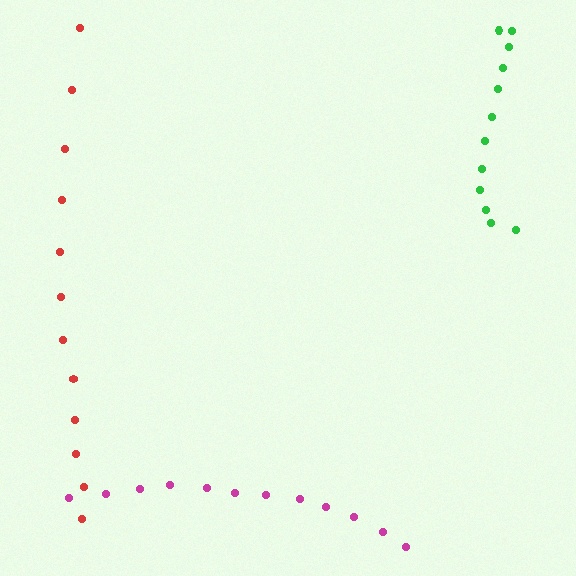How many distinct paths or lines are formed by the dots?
There are 3 distinct paths.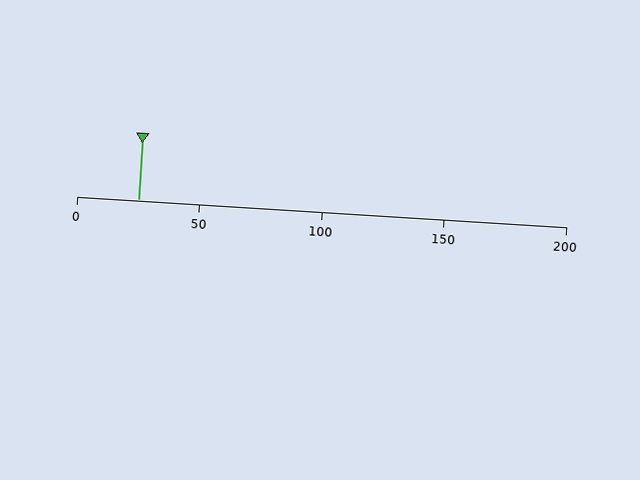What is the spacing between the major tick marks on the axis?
The major ticks are spaced 50 apart.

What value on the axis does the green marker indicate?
The marker indicates approximately 25.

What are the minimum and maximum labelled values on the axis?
The axis runs from 0 to 200.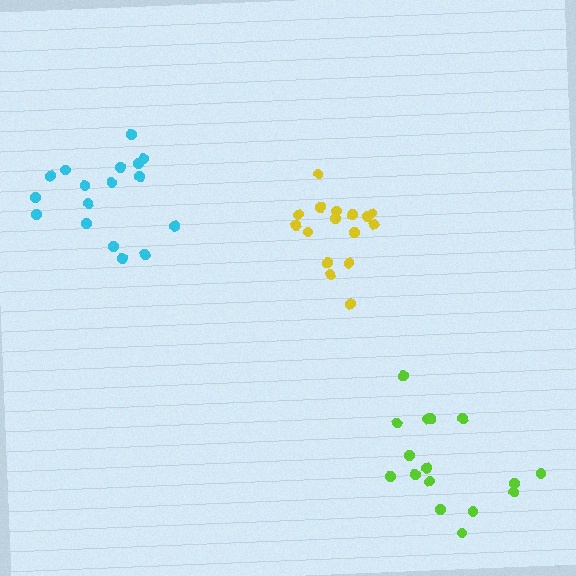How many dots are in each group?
Group 1: 16 dots, Group 2: 17 dots, Group 3: 16 dots (49 total).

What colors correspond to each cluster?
The clusters are colored: yellow, cyan, lime.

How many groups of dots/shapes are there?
There are 3 groups.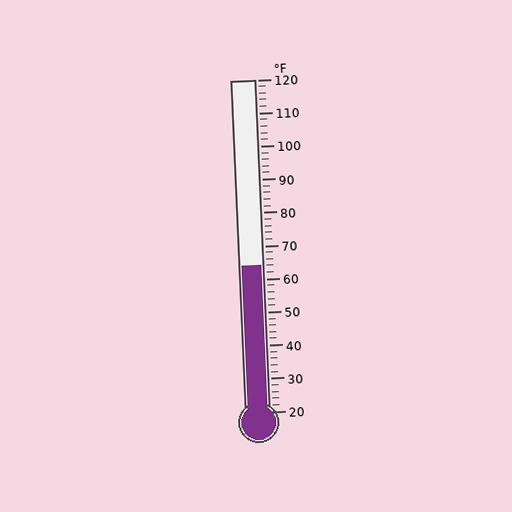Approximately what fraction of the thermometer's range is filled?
The thermometer is filled to approximately 45% of its range.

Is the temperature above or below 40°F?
The temperature is above 40°F.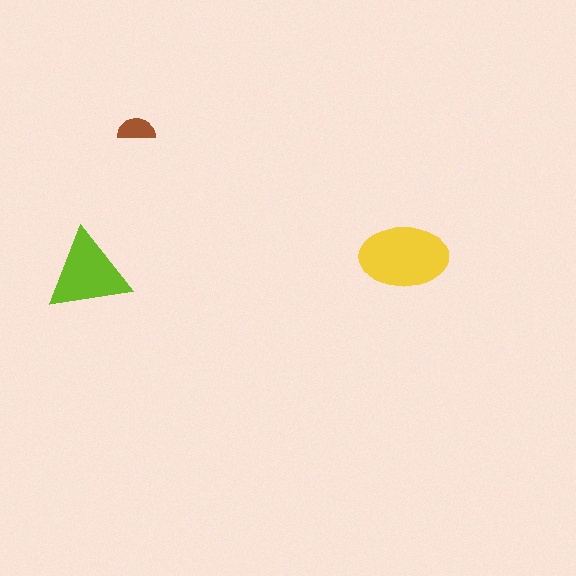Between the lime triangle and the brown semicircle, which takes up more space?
The lime triangle.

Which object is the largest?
The yellow ellipse.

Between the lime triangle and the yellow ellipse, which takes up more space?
The yellow ellipse.